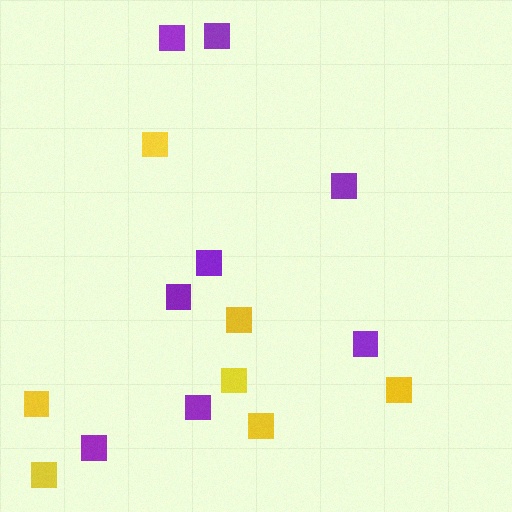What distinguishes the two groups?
There are 2 groups: one group of purple squares (8) and one group of yellow squares (7).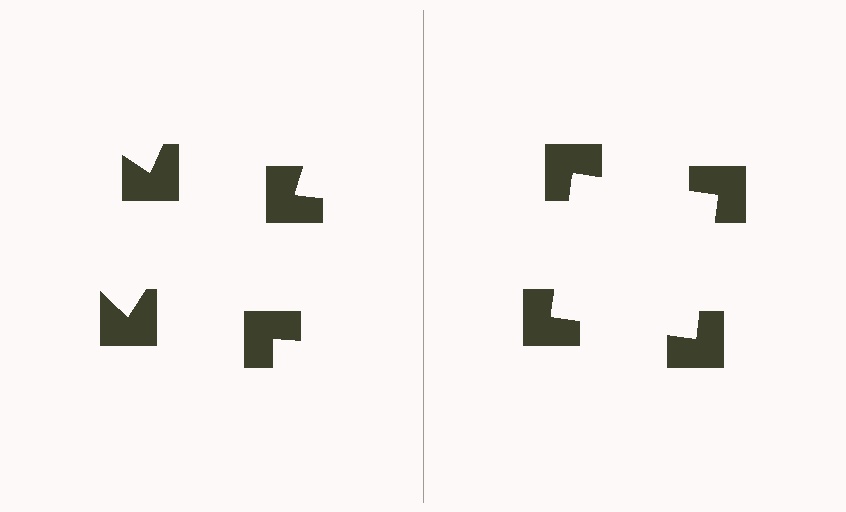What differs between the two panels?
The notched squares are positioned identically on both sides; only the wedge orientations differ. On the right they align to a square; on the left they are misaligned.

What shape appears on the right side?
An illusory square.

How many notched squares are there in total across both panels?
8 — 4 on each side.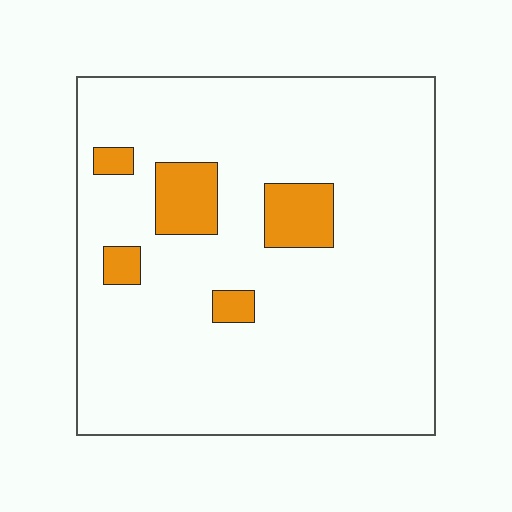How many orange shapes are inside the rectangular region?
5.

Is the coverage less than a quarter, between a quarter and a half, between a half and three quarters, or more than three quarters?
Less than a quarter.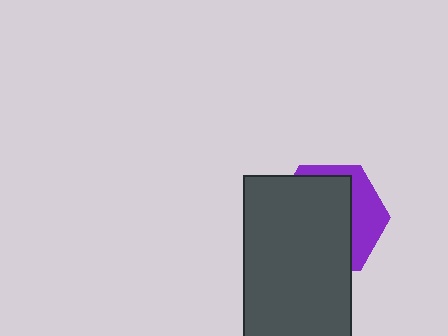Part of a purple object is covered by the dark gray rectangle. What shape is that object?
It is a hexagon.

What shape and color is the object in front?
The object in front is a dark gray rectangle.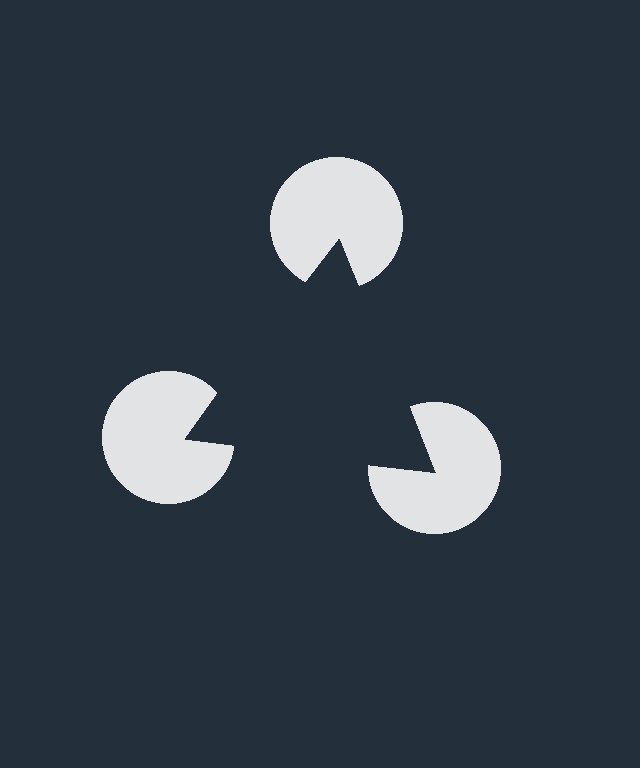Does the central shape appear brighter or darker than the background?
It typically appears slightly darker than the background, even though no actual brightness change is drawn.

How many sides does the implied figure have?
3 sides.